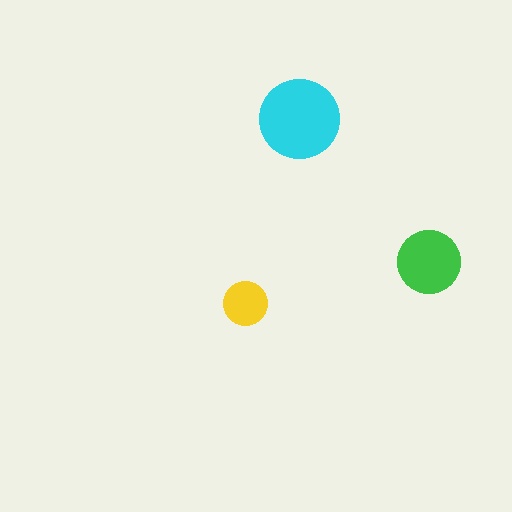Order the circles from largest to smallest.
the cyan one, the green one, the yellow one.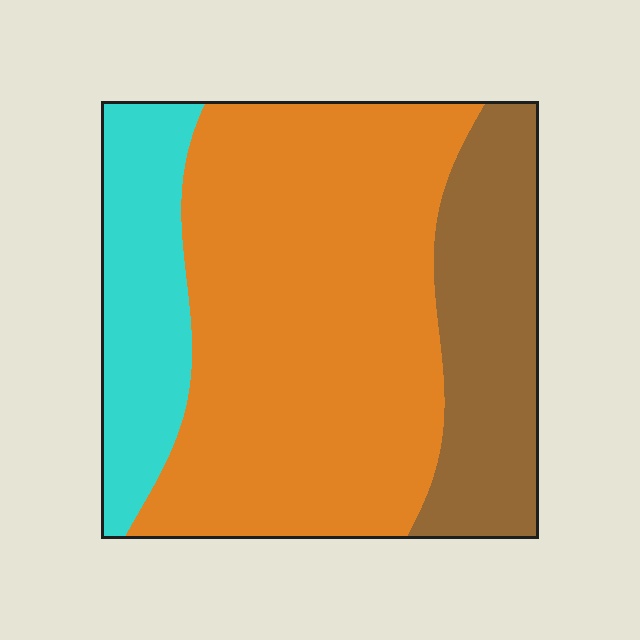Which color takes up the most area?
Orange, at roughly 60%.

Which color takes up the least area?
Cyan, at roughly 20%.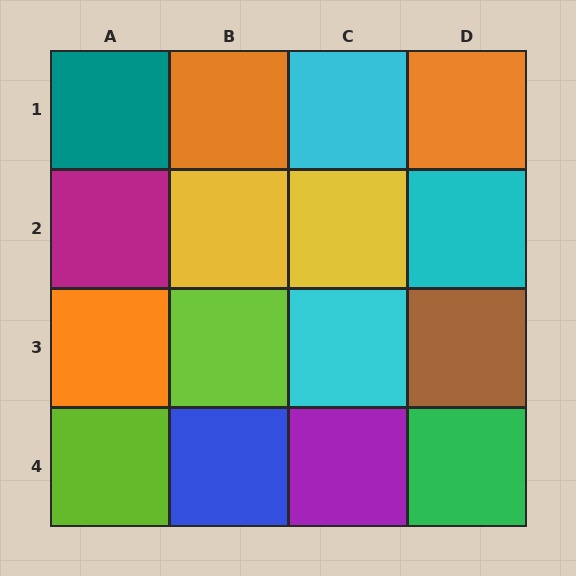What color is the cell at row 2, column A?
Magenta.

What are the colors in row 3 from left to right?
Orange, lime, cyan, brown.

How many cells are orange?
3 cells are orange.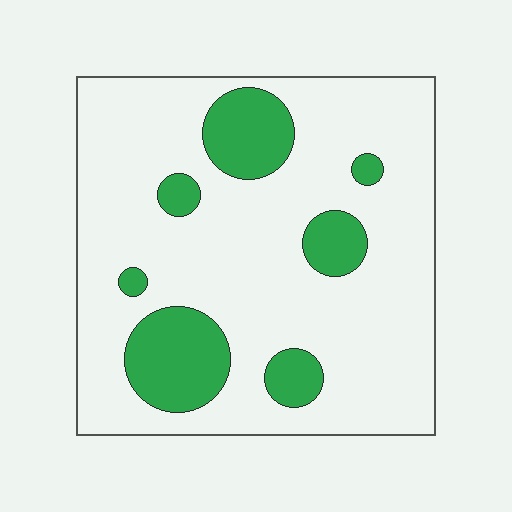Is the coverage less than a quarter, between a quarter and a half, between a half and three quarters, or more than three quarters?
Less than a quarter.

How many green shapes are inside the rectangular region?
7.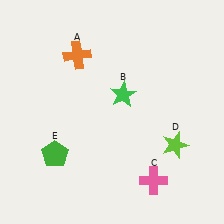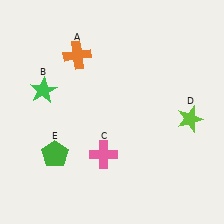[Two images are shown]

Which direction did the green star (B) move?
The green star (B) moved left.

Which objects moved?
The objects that moved are: the green star (B), the pink cross (C), the lime star (D).